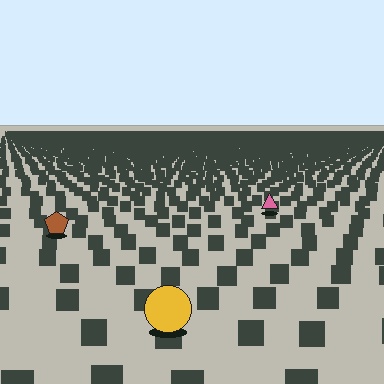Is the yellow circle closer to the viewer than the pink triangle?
Yes. The yellow circle is closer — you can tell from the texture gradient: the ground texture is coarser near it.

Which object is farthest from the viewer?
The pink triangle is farthest from the viewer. It appears smaller and the ground texture around it is denser.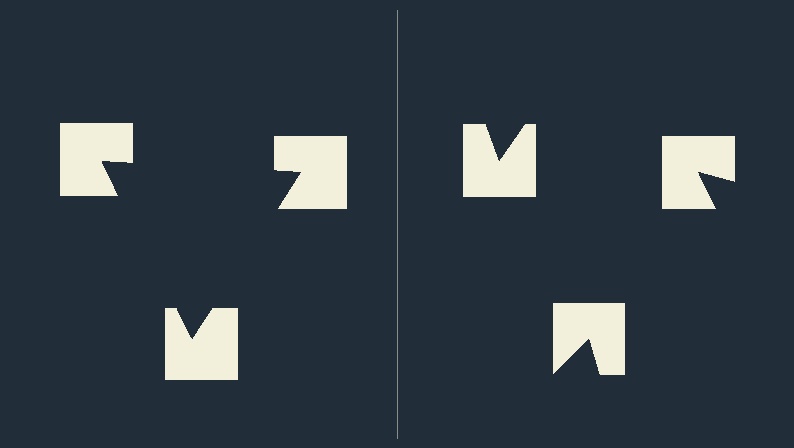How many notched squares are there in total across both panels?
6 — 3 on each side.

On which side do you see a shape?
An illusory triangle appears on the left side. On the right side the wedge cuts are rotated, so no coherent shape forms.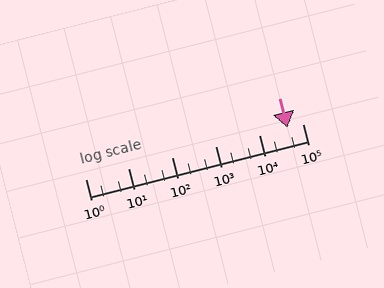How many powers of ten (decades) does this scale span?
The scale spans 5 decades, from 1 to 100000.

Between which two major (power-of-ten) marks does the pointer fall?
The pointer is between 10000 and 100000.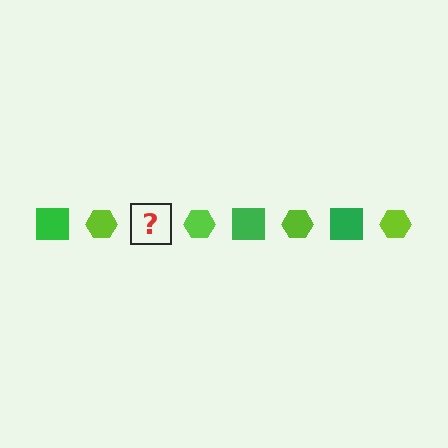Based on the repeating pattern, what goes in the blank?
The blank should be a green square.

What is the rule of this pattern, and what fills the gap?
The rule is that the pattern alternates between green square and lime hexagon. The gap should be filled with a green square.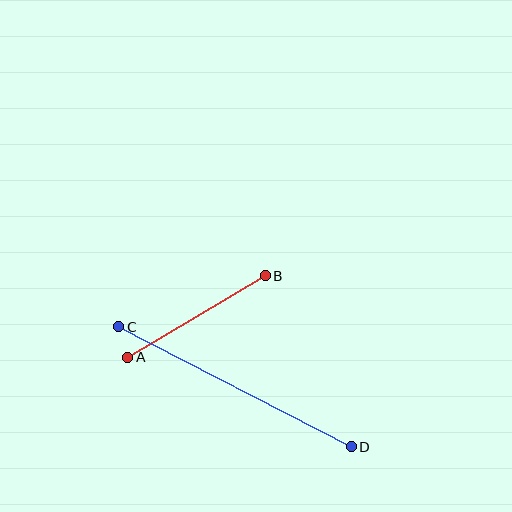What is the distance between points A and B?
The distance is approximately 160 pixels.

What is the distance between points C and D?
The distance is approximately 262 pixels.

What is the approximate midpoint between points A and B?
The midpoint is at approximately (197, 316) pixels.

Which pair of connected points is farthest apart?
Points C and D are farthest apart.